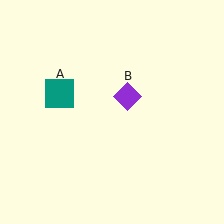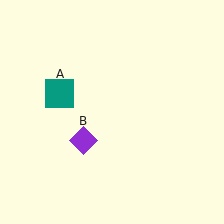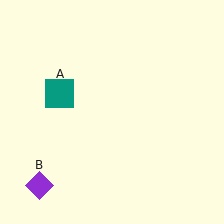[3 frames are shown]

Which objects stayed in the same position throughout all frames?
Teal square (object A) remained stationary.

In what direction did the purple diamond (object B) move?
The purple diamond (object B) moved down and to the left.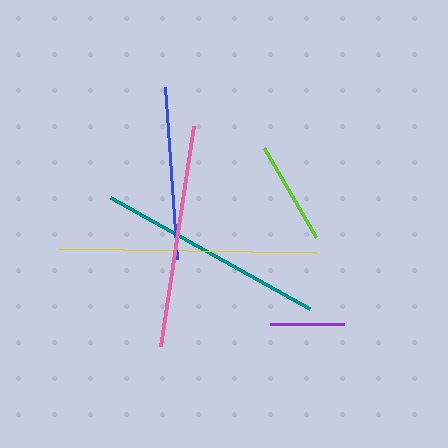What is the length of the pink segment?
The pink segment is approximately 222 pixels long.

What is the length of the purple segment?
The purple segment is approximately 73 pixels long.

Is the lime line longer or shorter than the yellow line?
The yellow line is longer than the lime line.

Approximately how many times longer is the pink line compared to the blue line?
The pink line is approximately 1.3 times the length of the blue line.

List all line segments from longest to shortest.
From longest to shortest: yellow, teal, pink, blue, lime, purple.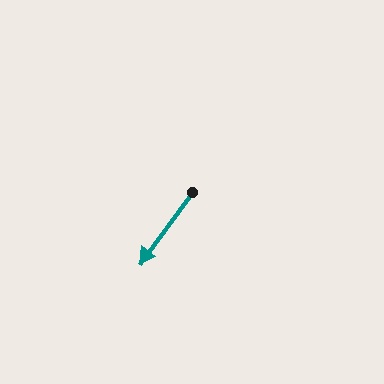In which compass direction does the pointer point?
Southwest.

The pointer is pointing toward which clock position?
Roughly 7 o'clock.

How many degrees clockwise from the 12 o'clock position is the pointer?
Approximately 216 degrees.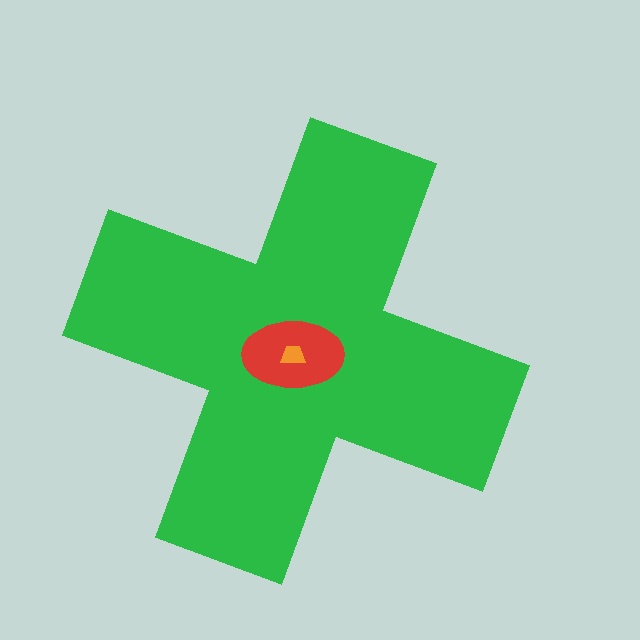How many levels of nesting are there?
3.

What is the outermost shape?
The green cross.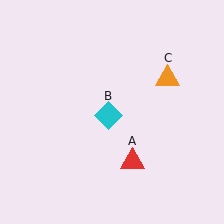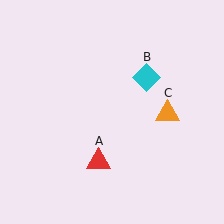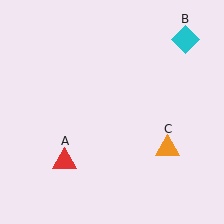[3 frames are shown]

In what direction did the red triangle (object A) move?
The red triangle (object A) moved left.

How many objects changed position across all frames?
3 objects changed position: red triangle (object A), cyan diamond (object B), orange triangle (object C).